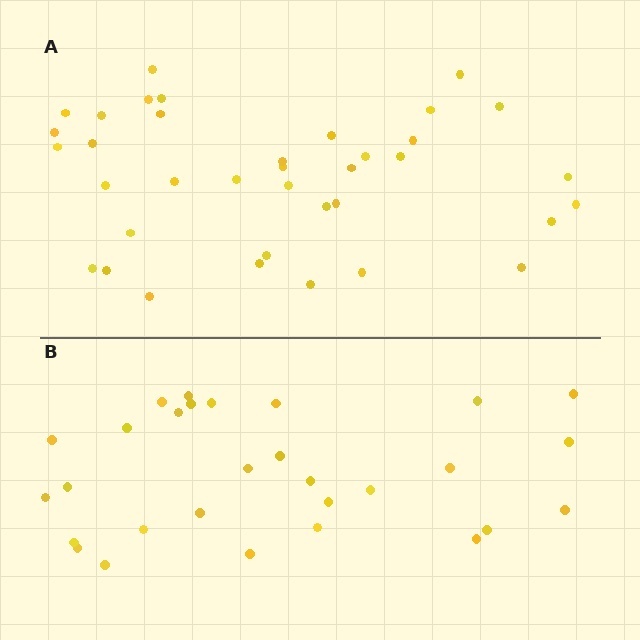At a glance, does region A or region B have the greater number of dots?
Region A (the top region) has more dots.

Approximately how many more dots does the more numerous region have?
Region A has roughly 8 or so more dots than region B.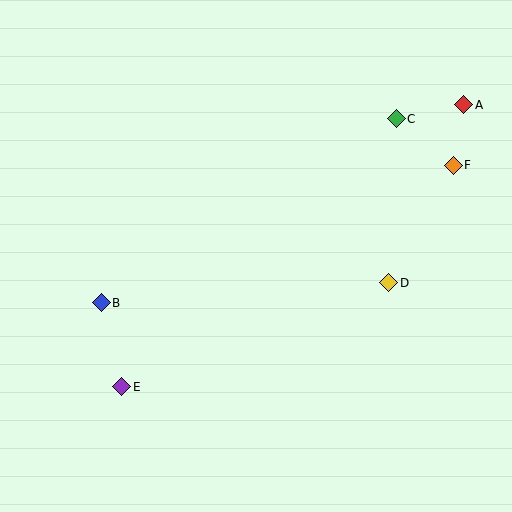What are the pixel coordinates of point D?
Point D is at (389, 283).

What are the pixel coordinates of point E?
Point E is at (122, 387).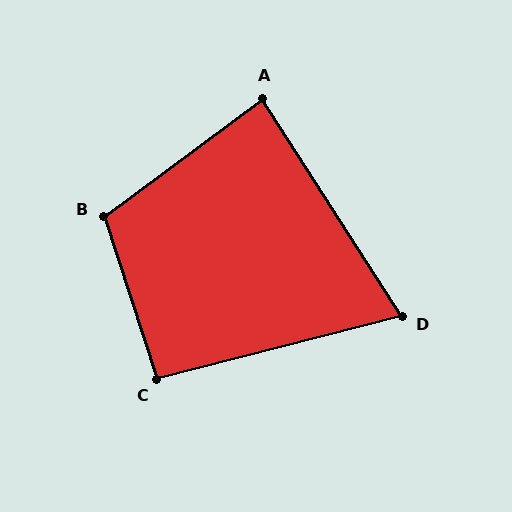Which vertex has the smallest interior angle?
D, at approximately 72 degrees.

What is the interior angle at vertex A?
Approximately 86 degrees (approximately right).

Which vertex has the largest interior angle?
B, at approximately 108 degrees.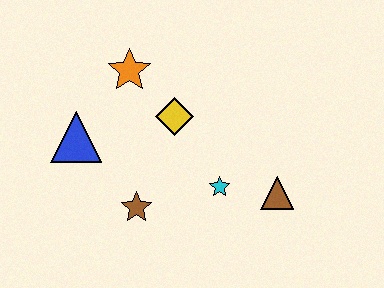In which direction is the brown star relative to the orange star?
The brown star is below the orange star.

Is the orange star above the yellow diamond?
Yes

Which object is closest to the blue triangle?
The orange star is closest to the blue triangle.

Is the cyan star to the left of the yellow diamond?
No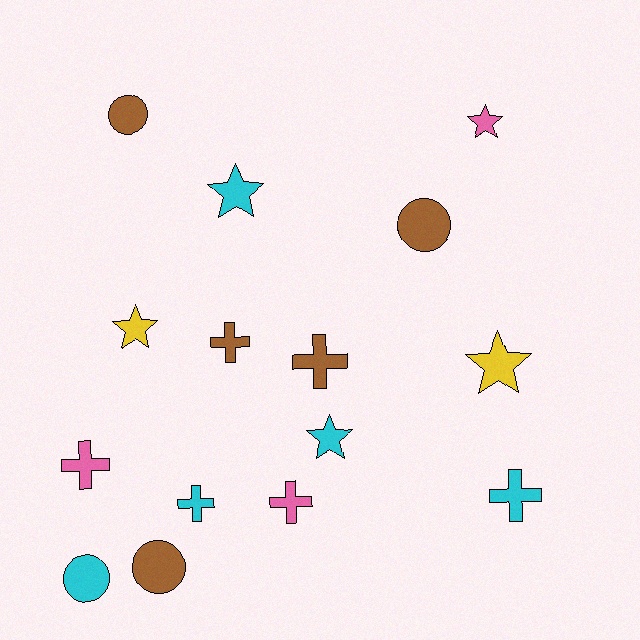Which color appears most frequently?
Cyan, with 5 objects.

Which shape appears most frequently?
Cross, with 6 objects.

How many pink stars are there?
There is 1 pink star.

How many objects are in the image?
There are 15 objects.